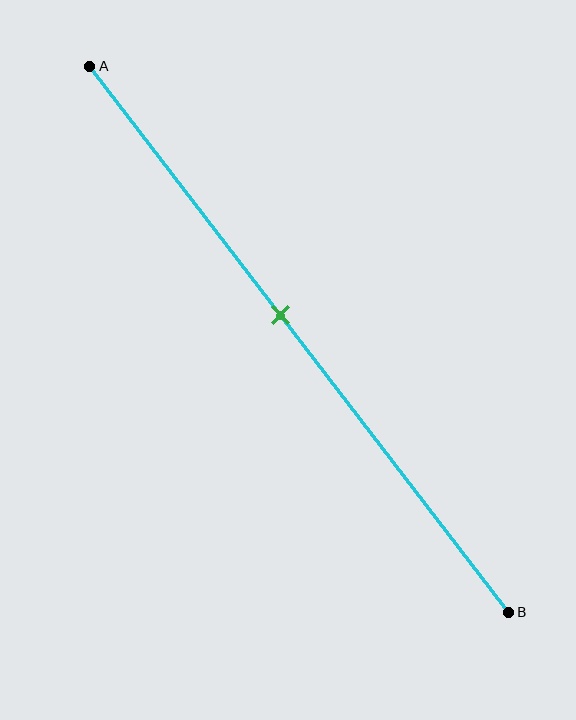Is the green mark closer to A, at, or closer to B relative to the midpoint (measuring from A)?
The green mark is closer to point A than the midpoint of segment AB.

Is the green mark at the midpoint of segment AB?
No, the mark is at about 45% from A, not at the 50% midpoint.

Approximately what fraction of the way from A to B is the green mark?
The green mark is approximately 45% of the way from A to B.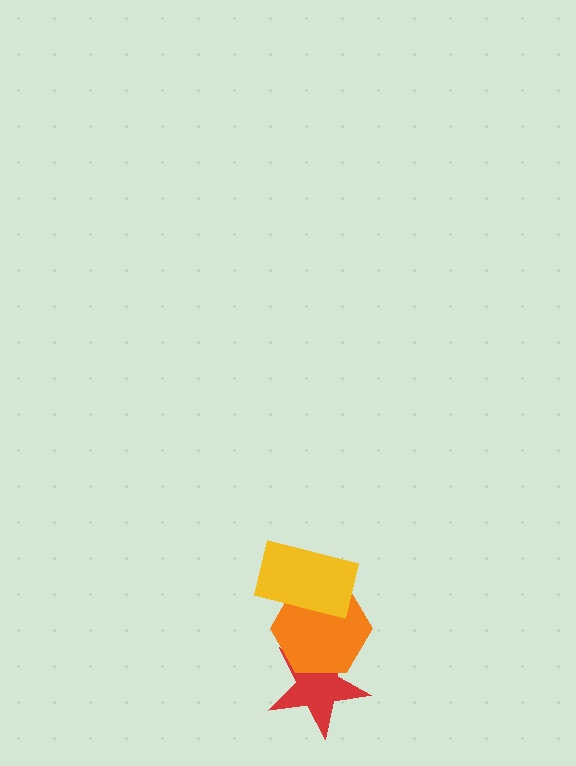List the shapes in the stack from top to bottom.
From top to bottom: the yellow rectangle, the orange hexagon, the red star.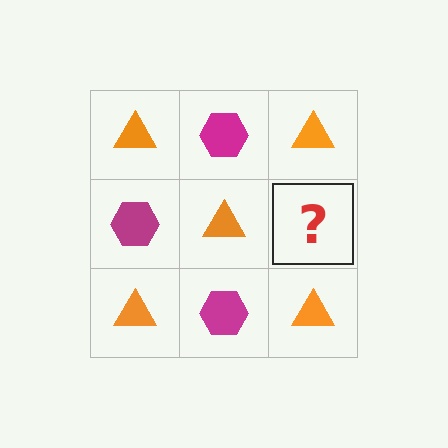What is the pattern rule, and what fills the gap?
The rule is that it alternates orange triangle and magenta hexagon in a checkerboard pattern. The gap should be filled with a magenta hexagon.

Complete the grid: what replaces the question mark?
The question mark should be replaced with a magenta hexagon.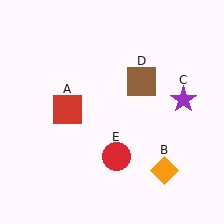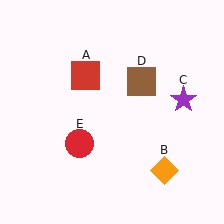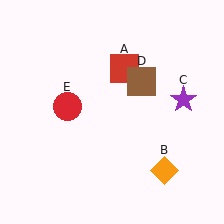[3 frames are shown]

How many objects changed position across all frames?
2 objects changed position: red square (object A), red circle (object E).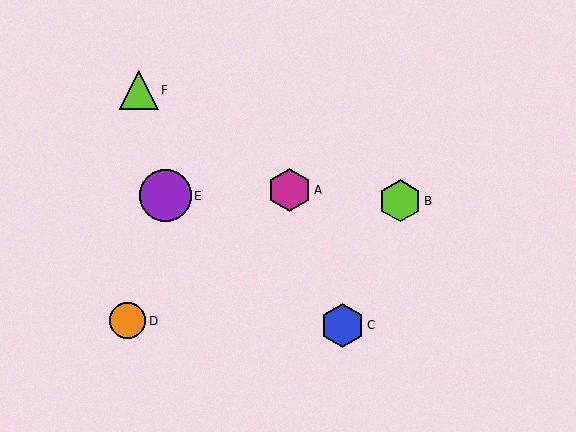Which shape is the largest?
The purple circle (labeled E) is the largest.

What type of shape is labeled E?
Shape E is a purple circle.